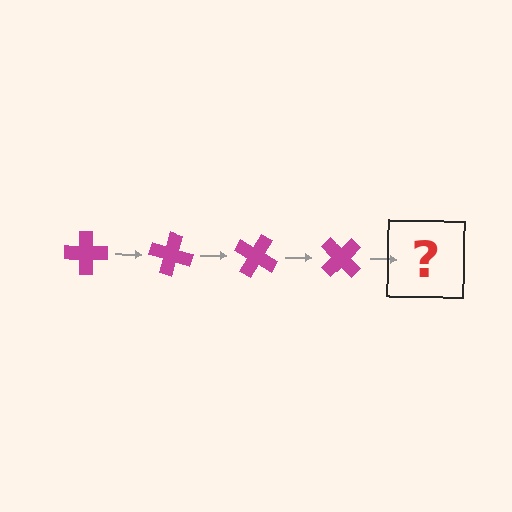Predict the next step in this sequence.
The next step is a magenta cross rotated 60 degrees.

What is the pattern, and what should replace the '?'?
The pattern is that the cross rotates 15 degrees each step. The '?' should be a magenta cross rotated 60 degrees.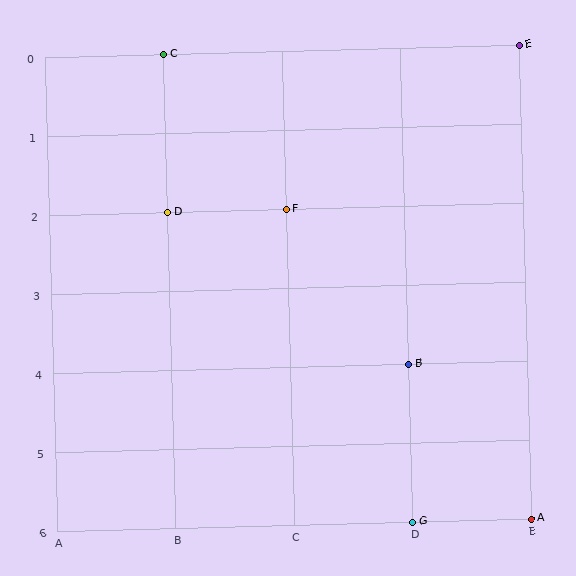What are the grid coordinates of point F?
Point F is at grid coordinates (C, 2).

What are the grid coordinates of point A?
Point A is at grid coordinates (E, 6).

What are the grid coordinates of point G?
Point G is at grid coordinates (D, 6).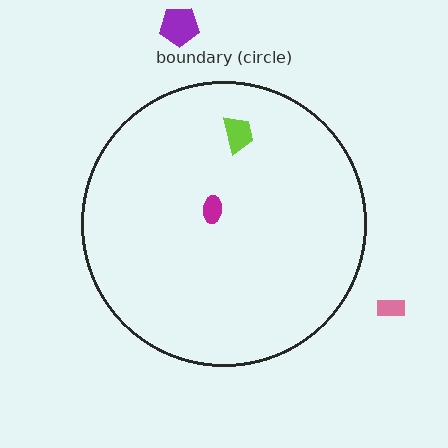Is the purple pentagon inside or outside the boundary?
Outside.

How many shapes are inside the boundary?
2 inside, 2 outside.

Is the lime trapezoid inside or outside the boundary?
Inside.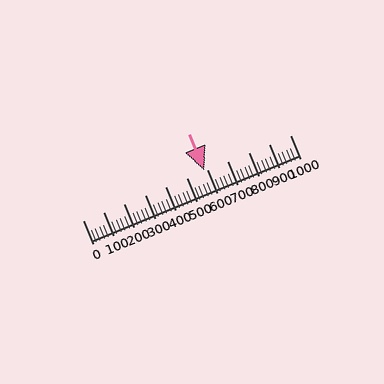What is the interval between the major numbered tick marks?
The major tick marks are spaced 100 units apart.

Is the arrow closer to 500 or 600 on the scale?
The arrow is closer to 600.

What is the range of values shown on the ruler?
The ruler shows values from 0 to 1000.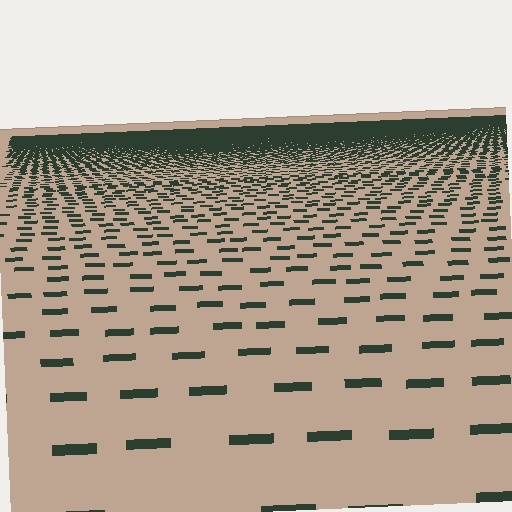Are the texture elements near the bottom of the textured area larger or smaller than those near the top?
Larger. Near the bottom, elements are closer to the viewer and appear at a bigger on-screen size.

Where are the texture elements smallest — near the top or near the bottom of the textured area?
Near the top.